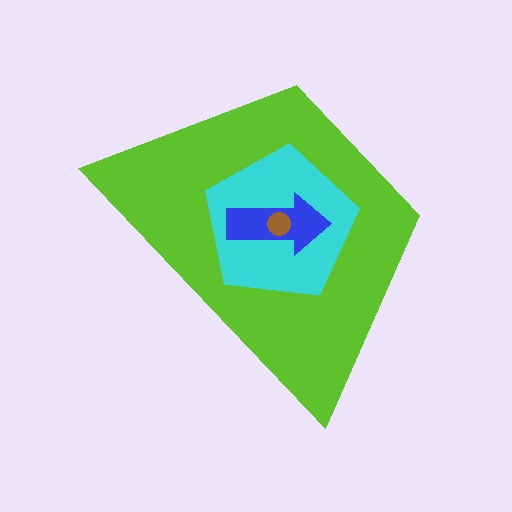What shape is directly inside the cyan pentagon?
The blue arrow.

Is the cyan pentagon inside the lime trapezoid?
Yes.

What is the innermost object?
The brown circle.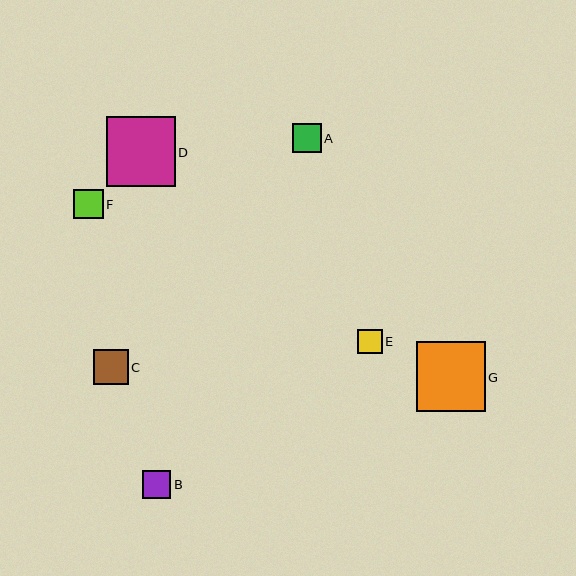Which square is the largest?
Square G is the largest with a size of approximately 69 pixels.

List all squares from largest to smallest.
From largest to smallest: G, D, C, F, A, B, E.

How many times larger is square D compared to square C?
Square D is approximately 2.0 times the size of square C.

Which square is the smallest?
Square E is the smallest with a size of approximately 25 pixels.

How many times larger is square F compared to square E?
Square F is approximately 1.2 times the size of square E.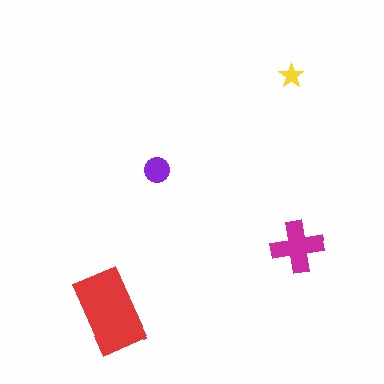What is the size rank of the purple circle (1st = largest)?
3rd.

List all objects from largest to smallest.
The red rectangle, the magenta cross, the purple circle, the yellow star.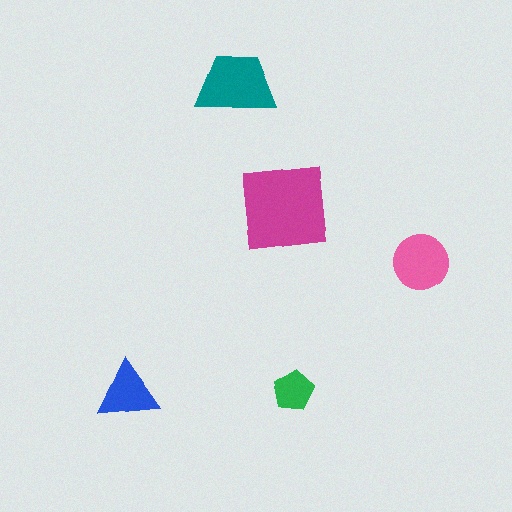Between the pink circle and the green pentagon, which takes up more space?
The pink circle.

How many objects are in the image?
There are 5 objects in the image.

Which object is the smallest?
The green pentagon.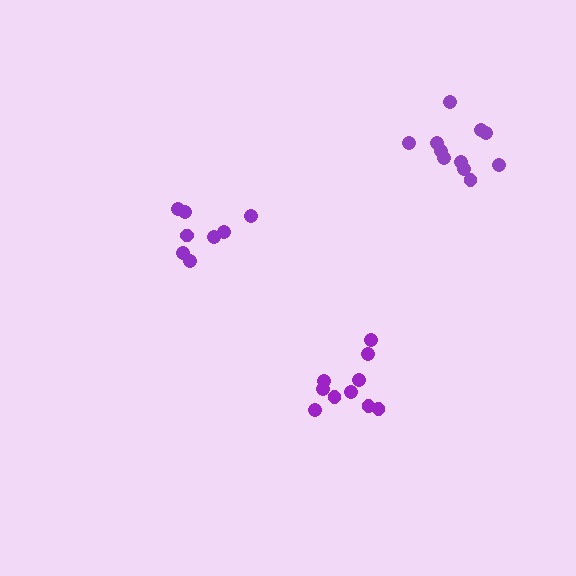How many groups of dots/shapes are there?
There are 3 groups.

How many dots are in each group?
Group 1: 8 dots, Group 2: 11 dots, Group 3: 10 dots (29 total).